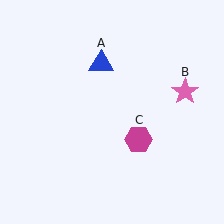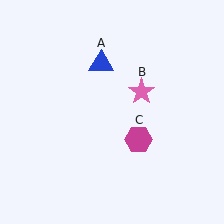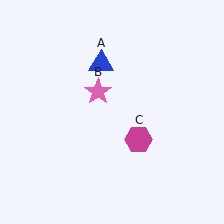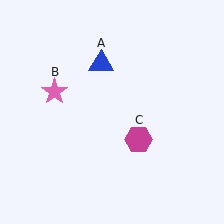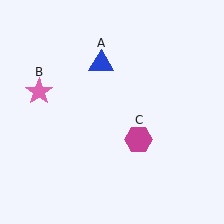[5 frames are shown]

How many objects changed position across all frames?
1 object changed position: pink star (object B).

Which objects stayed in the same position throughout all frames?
Blue triangle (object A) and magenta hexagon (object C) remained stationary.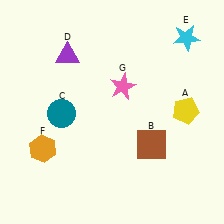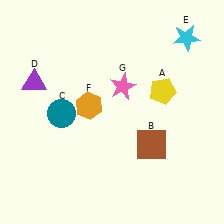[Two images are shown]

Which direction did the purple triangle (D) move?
The purple triangle (D) moved left.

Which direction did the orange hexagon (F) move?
The orange hexagon (F) moved right.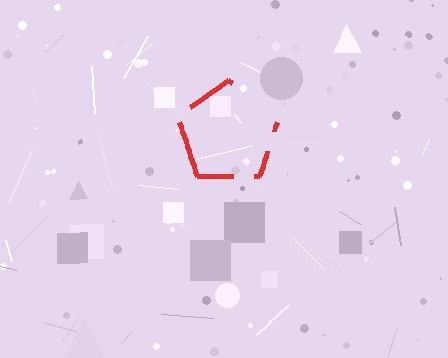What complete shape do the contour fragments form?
The contour fragments form a pentagon.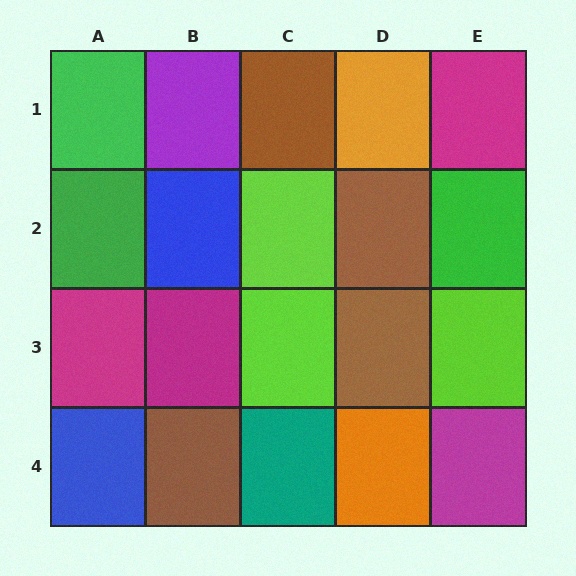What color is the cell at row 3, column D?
Brown.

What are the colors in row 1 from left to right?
Green, purple, brown, orange, magenta.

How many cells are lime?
3 cells are lime.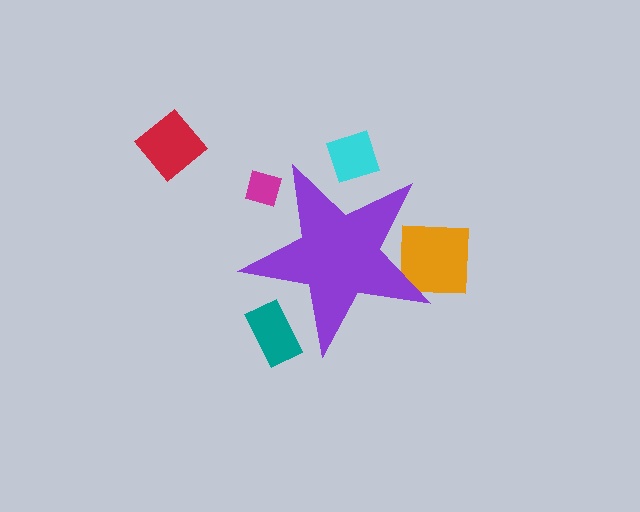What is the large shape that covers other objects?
A purple star.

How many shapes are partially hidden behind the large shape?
4 shapes are partially hidden.